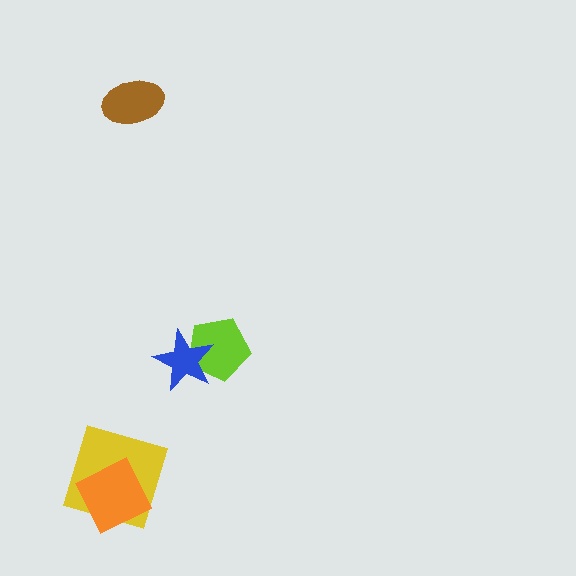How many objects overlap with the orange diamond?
1 object overlaps with the orange diamond.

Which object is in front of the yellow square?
The orange diamond is in front of the yellow square.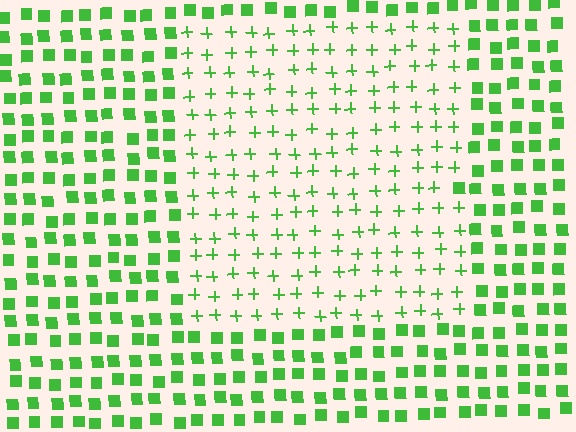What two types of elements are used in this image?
The image uses plus signs inside the rectangle region and squares outside it.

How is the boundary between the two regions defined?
The boundary is defined by a change in element shape: plus signs inside vs. squares outside. All elements share the same color and spacing.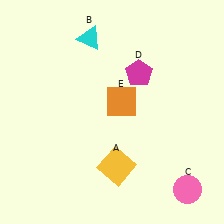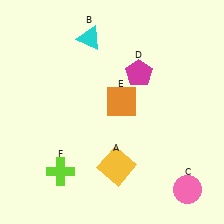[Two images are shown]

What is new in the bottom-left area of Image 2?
A lime cross (F) was added in the bottom-left area of Image 2.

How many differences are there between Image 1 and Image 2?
There is 1 difference between the two images.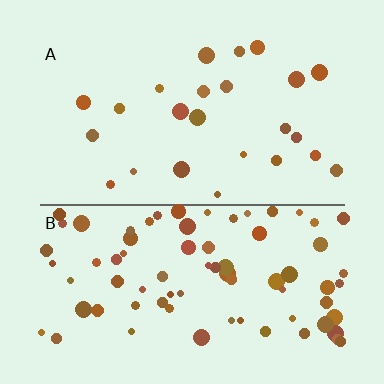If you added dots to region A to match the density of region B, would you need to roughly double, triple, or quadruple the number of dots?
Approximately triple.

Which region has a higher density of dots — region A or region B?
B (the bottom).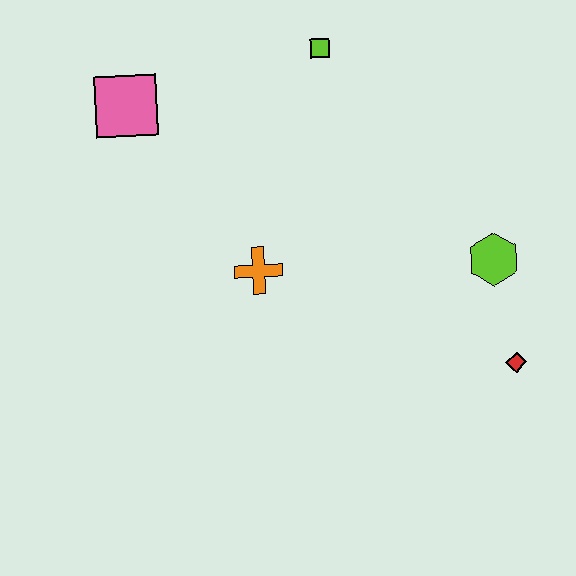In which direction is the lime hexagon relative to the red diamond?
The lime hexagon is above the red diamond.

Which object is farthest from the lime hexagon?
The pink square is farthest from the lime hexagon.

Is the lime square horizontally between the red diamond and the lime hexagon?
No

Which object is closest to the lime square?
The pink square is closest to the lime square.